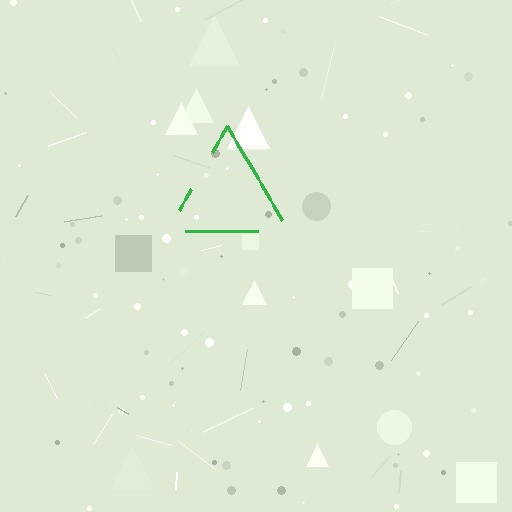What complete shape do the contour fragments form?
The contour fragments form a triangle.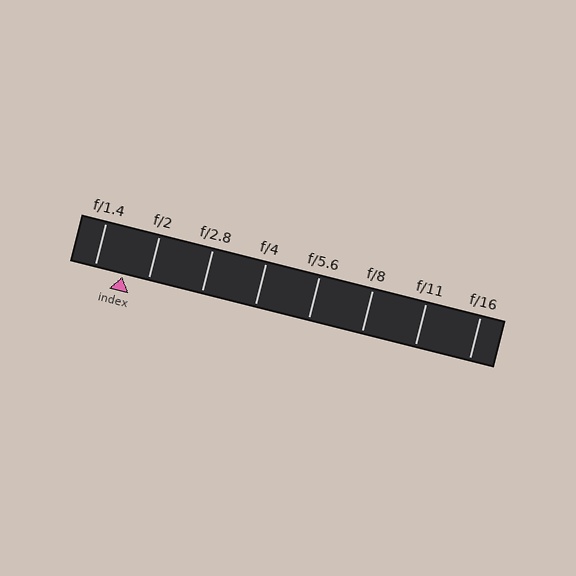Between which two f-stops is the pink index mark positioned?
The index mark is between f/1.4 and f/2.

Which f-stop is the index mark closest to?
The index mark is closest to f/2.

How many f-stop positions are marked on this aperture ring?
There are 8 f-stop positions marked.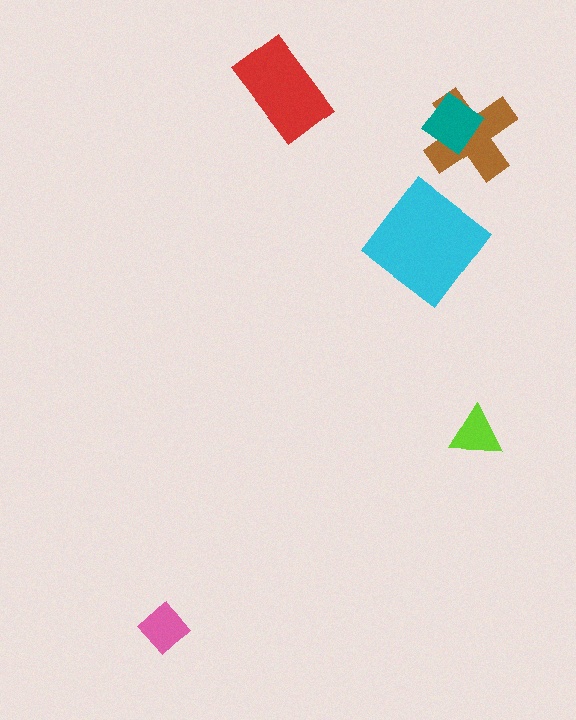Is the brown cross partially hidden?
Yes, it is partially covered by another shape.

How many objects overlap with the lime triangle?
0 objects overlap with the lime triangle.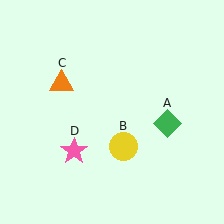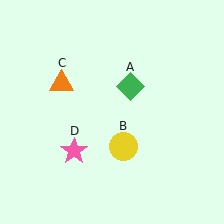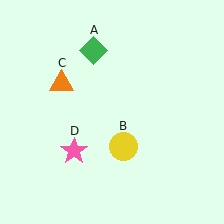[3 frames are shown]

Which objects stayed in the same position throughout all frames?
Yellow circle (object B) and orange triangle (object C) and pink star (object D) remained stationary.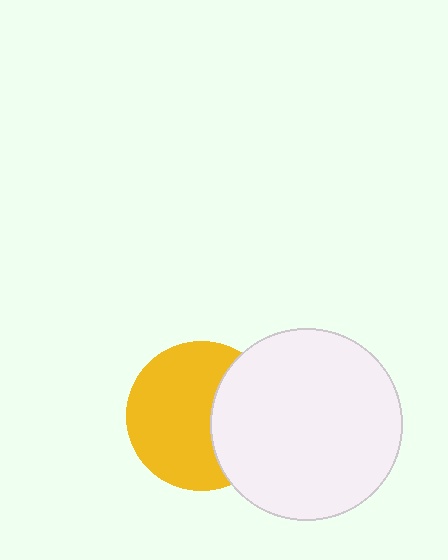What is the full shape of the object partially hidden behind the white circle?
The partially hidden object is a yellow circle.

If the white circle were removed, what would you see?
You would see the complete yellow circle.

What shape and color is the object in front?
The object in front is a white circle.